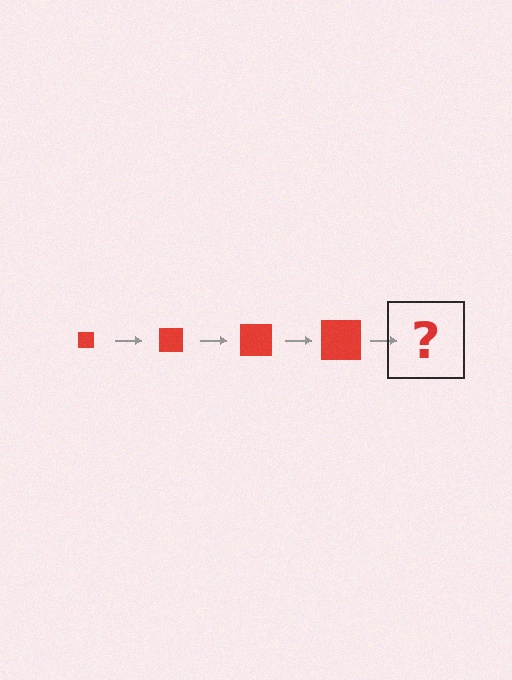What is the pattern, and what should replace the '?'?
The pattern is that the square gets progressively larger each step. The '?' should be a red square, larger than the previous one.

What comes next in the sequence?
The next element should be a red square, larger than the previous one.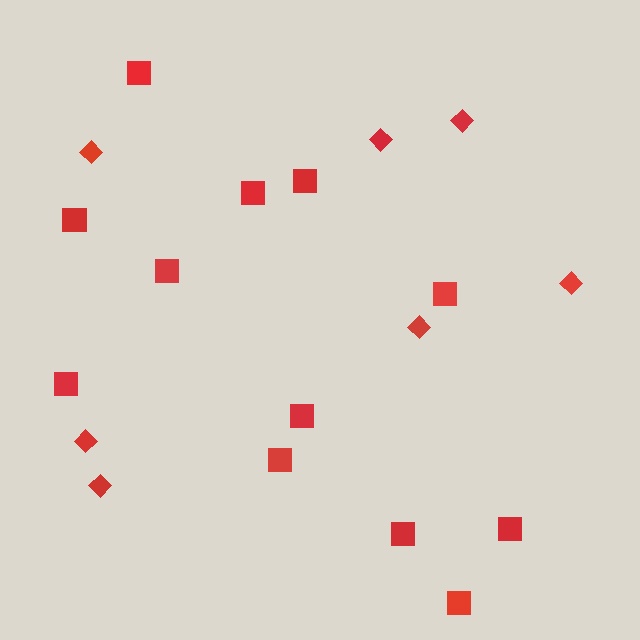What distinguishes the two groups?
There are 2 groups: one group of squares (12) and one group of diamonds (7).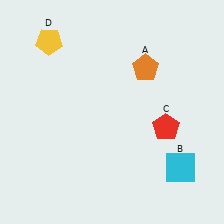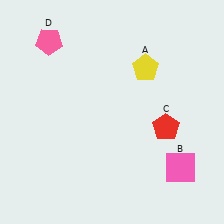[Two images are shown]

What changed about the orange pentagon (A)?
In Image 1, A is orange. In Image 2, it changed to yellow.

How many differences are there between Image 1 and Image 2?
There are 3 differences between the two images.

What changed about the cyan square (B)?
In Image 1, B is cyan. In Image 2, it changed to pink.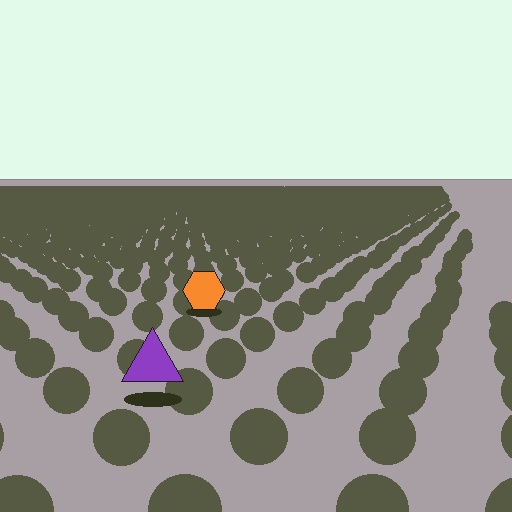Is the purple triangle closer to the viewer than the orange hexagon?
Yes. The purple triangle is closer — you can tell from the texture gradient: the ground texture is coarser near it.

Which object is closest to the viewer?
The purple triangle is closest. The texture marks near it are larger and more spread out.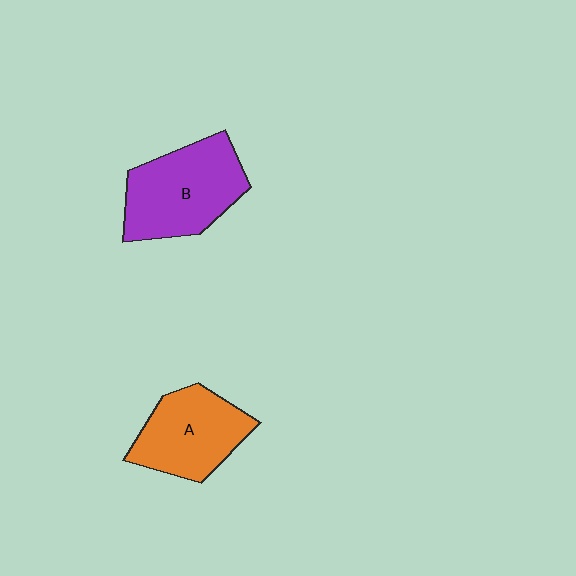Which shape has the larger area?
Shape B (purple).